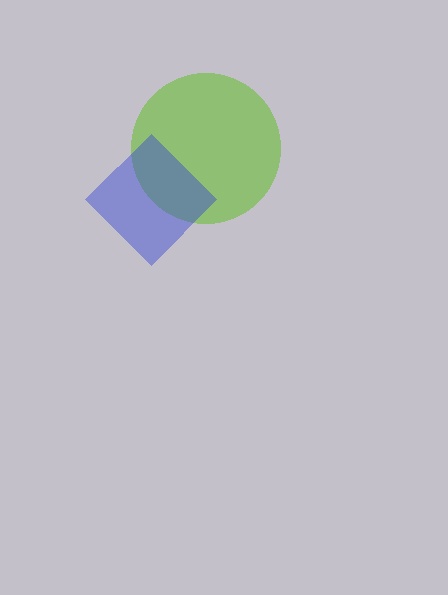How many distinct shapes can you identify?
There are 2 distinct shapes: a lime circle, a blue diamond.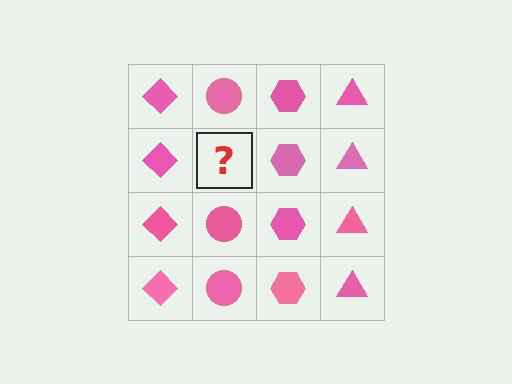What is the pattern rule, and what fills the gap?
The rule is that each column has a consistent shape. The gap should be filled with a pink circle.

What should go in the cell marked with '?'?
The missing cell should contain a pink circle.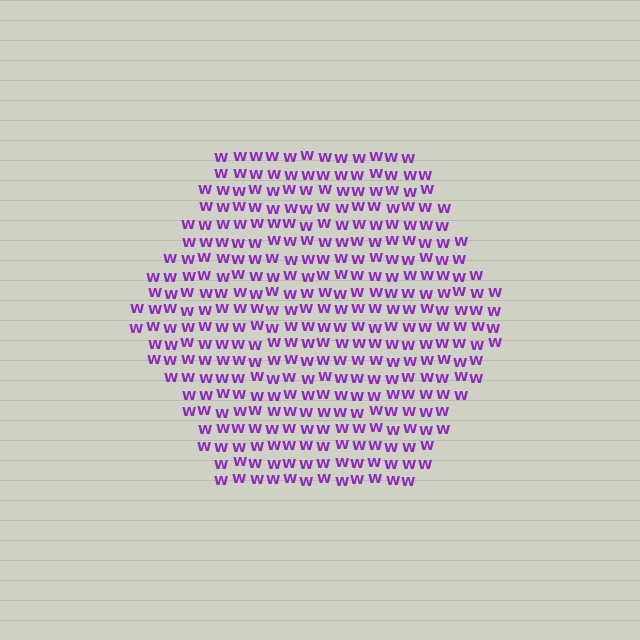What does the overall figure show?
The overall figure shows a hexagon.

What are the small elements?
The small elements are letter W's.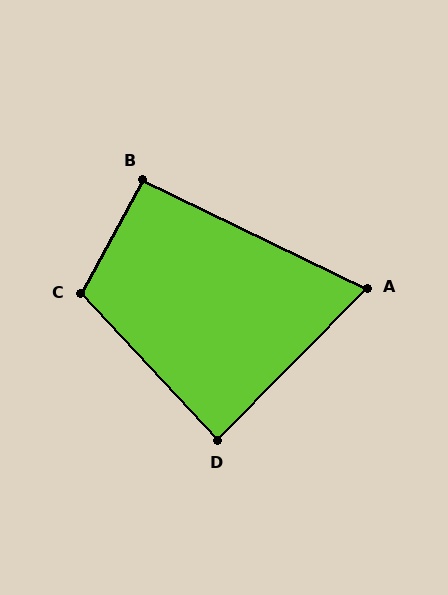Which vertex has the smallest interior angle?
A, at approximately 71 degrees.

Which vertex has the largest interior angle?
C, at approximately 109 degrees.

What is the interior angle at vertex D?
Approximately 87 degrees (approximately right).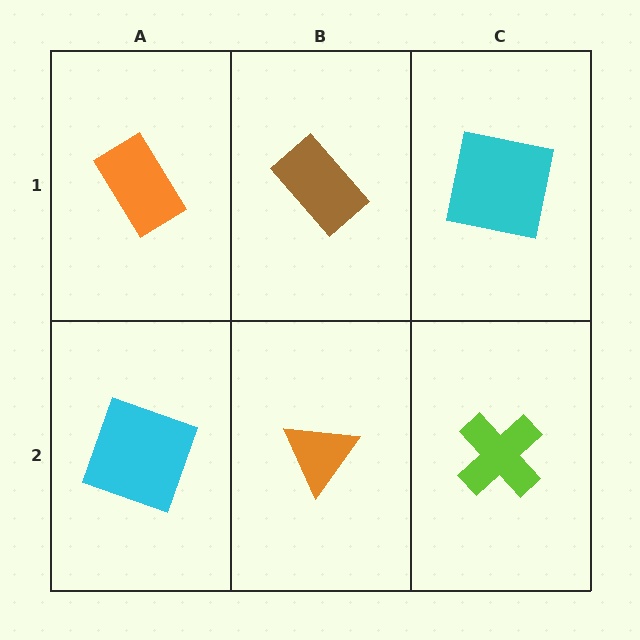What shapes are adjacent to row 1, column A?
A cyan square (row 2, column A), a brown rectangle (row 1, column B).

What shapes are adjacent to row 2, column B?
A brown rectangle (row 1, column B), a cyan square (row 2, column A), a lime cross (row 2, column C).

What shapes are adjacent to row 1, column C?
A lime cross (row 2, column C), a brown rectangle (row 1, column B).